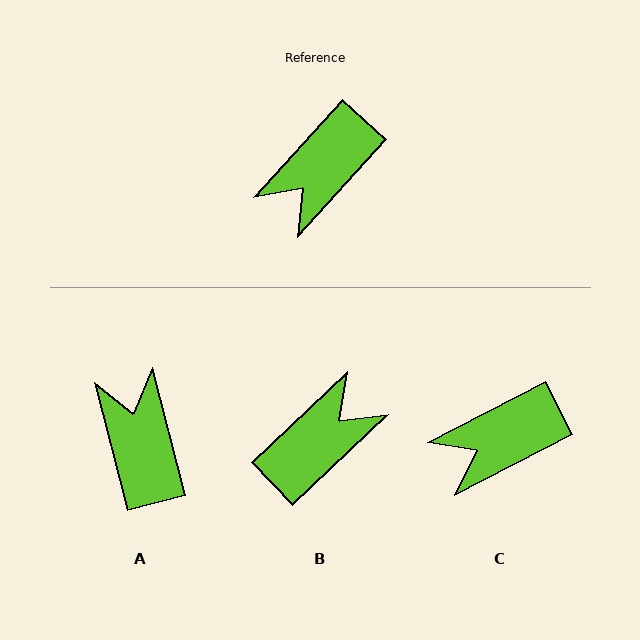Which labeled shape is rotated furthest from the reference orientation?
B, about 176 degrees away.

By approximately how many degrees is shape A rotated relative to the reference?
Approximately 123 degrees clockwise.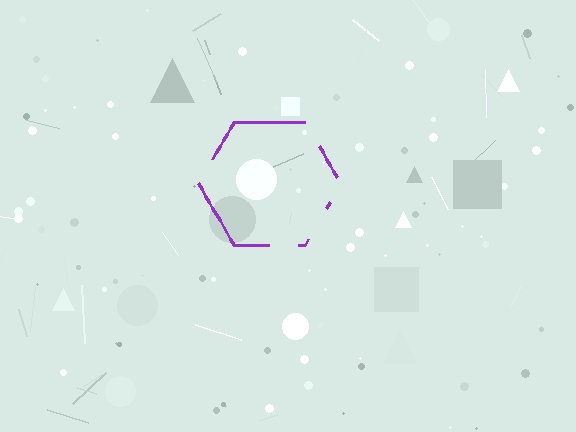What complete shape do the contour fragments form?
The contour fragments form a hexagon.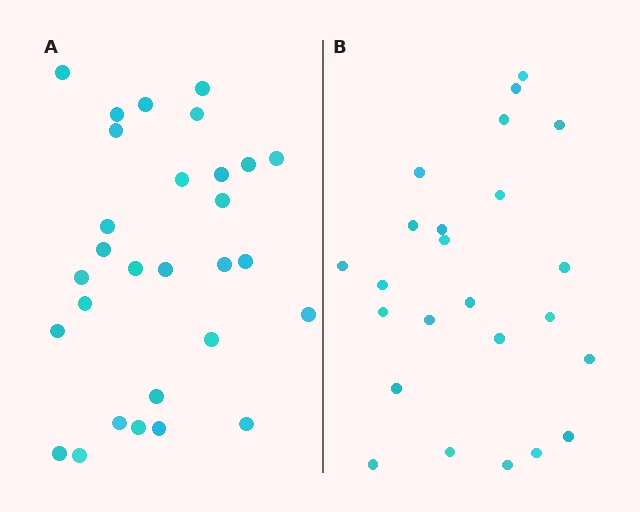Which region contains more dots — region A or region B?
Region A (the left region) has more dots.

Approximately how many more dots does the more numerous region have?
Region A has about 5 more dots than region B.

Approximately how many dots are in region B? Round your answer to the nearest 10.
About 20 dots. (The exact count is 24, which rounds to 20.)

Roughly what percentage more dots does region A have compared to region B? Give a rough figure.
About 20% more.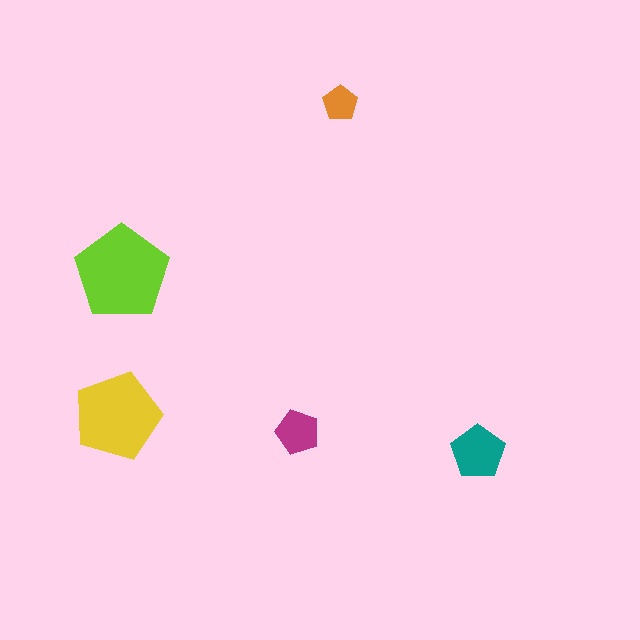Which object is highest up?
The orange pentagon is topmost.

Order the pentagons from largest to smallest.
the lime one, the yellow one, the teal one, the magenta one, the orange one.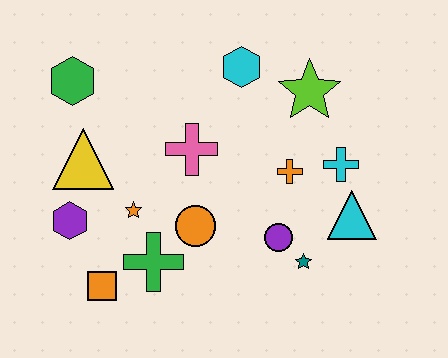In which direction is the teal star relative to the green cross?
The teal star is to the right of the green cross.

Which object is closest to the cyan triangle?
The cyan cross is closest to the cyan triangle.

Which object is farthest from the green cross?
The lime star is farthest from the green cross.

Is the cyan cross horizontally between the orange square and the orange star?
No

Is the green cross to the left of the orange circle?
Yes